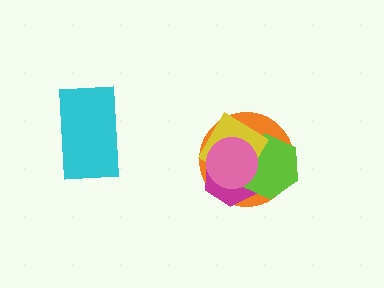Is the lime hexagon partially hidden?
Yes, it is partially covered by another shape.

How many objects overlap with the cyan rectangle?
0 objects overlap with the cyan rectangle.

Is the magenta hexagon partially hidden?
Yes, it is partially covered by another shape.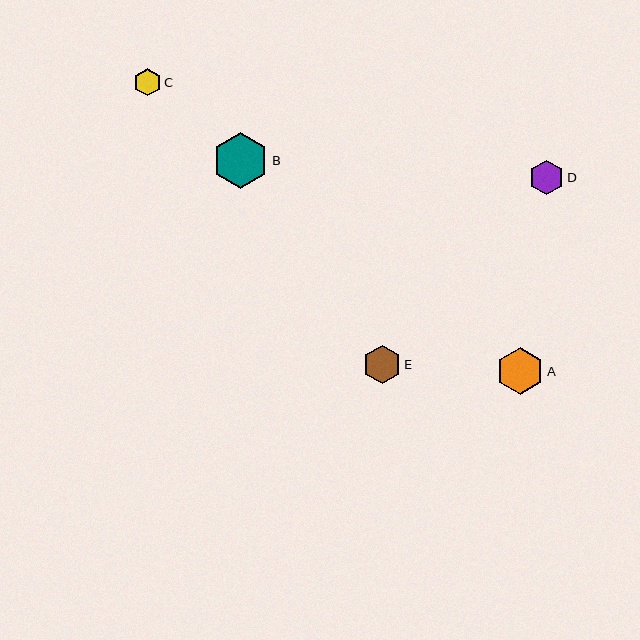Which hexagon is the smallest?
Hexagon C is the smallest with a size of approximately 27 pixels.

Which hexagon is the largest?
Hexagon B is the largest with a size of approximately 56 pixels.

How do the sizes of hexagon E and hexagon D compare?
Hexagon E and hexagon D are approximately the same size.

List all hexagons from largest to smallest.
From largest to smallest: B, A, E, D, C.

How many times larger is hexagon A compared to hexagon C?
Hexagon A is approximately 1.7 times the size of hexagon C.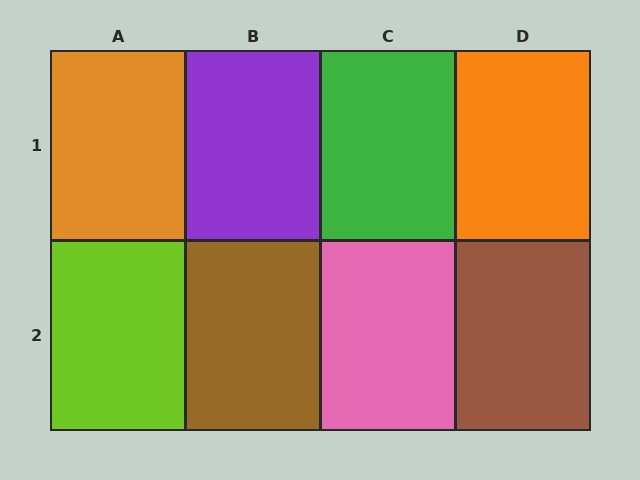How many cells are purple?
1 cell is purple.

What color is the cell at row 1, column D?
Orange.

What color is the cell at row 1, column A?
Orange.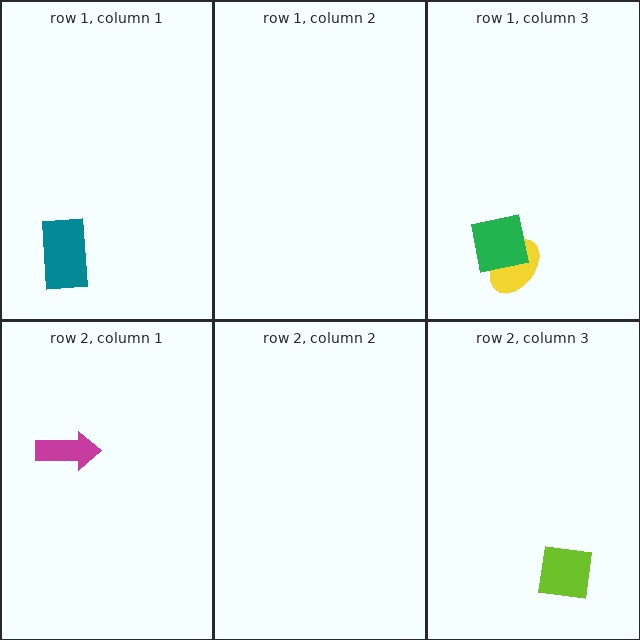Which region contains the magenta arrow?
The row 2, column 1 region.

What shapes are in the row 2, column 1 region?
The magenta arrow.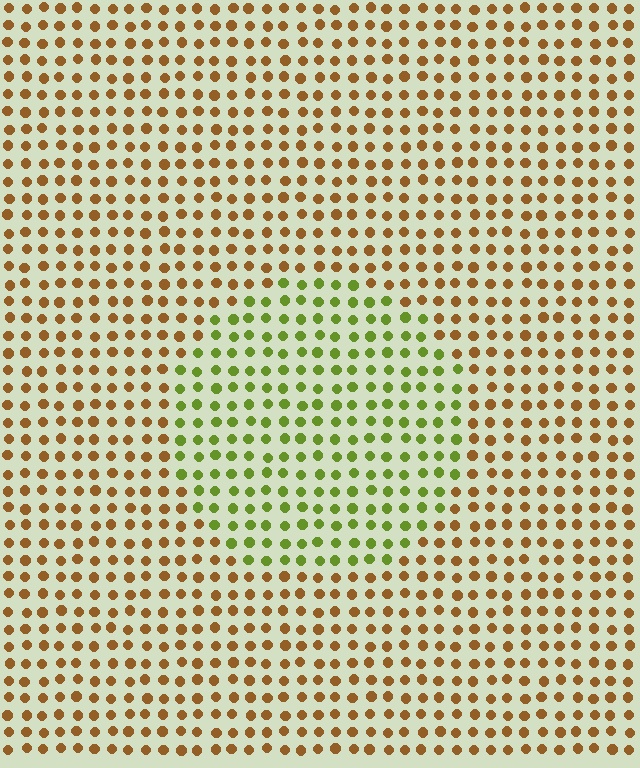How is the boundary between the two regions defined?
The boundary is defined purely by a slight shift in hue (about 56 degrees). Spacing, size, and orientation are identical on both sides.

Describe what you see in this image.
The image is filled with small brown elements in a uniform arrangement. A circle-shaped region is visible where the elements are tinted to a slightly different hue, forming a subtle color boundary.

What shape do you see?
I see a circle.